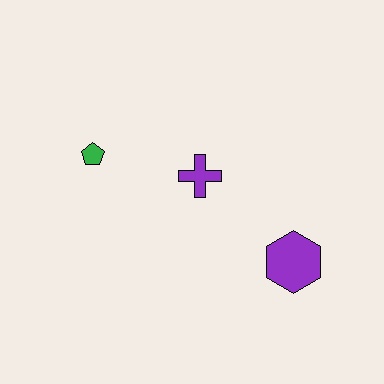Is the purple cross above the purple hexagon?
Yes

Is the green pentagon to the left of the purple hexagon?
Yes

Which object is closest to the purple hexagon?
The purple cross is closest to the purple hexagon.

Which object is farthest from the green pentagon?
The purple hexagon is farthest from the green pentagon.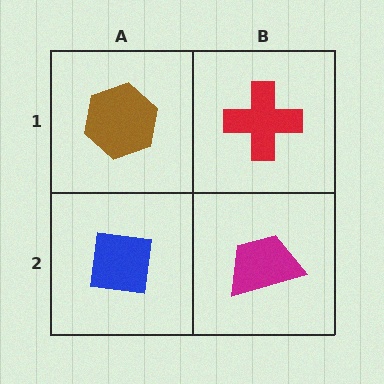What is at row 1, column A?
A brown hexagon.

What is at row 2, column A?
A blue square.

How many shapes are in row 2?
2 shapes.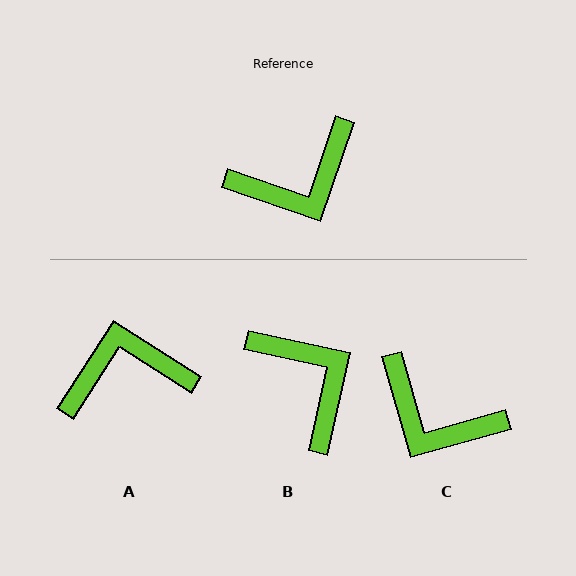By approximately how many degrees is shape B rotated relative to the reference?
Approximately 96 degrees counter-clockwise.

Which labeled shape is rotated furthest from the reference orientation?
A, about 166 degrees away.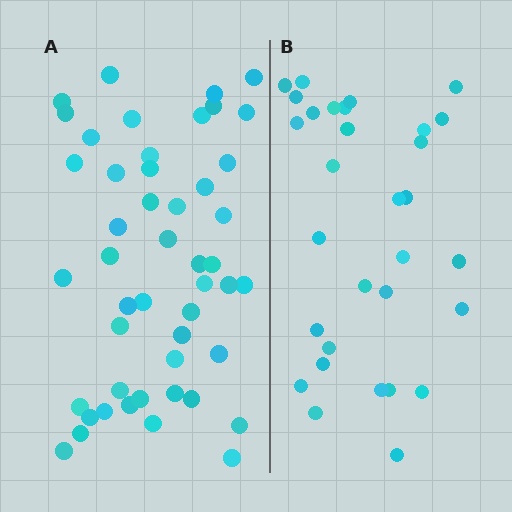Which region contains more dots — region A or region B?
Region A (the left region) has more dots.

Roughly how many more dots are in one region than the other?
Region A has approximately 15 more dots than region B.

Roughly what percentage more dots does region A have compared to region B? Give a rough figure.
About 55% more.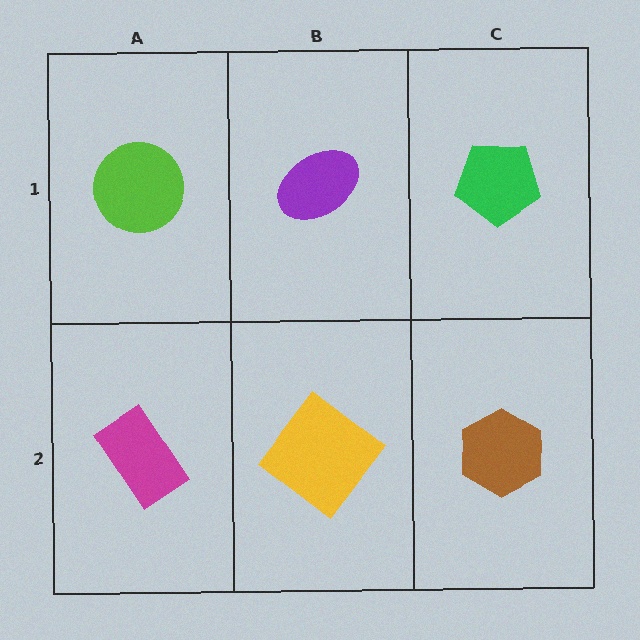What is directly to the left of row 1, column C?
A purple ellipse.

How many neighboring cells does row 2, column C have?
2.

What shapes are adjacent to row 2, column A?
A lime circle (row 1, column A), a yellow diamond (row 2, column B).